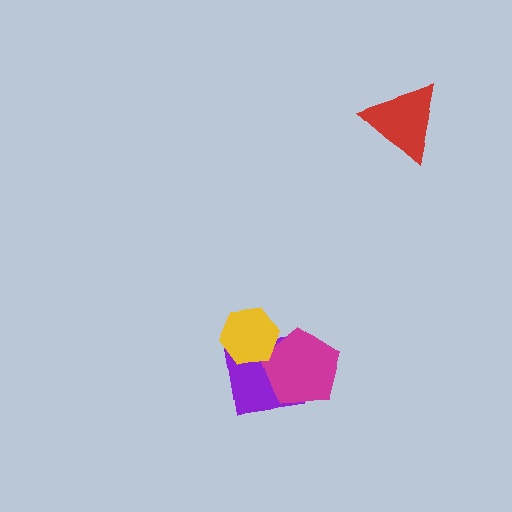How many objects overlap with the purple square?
2 objects overlap with the purple square.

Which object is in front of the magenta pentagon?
The yellow hexagon is in front of the magenta pentagon.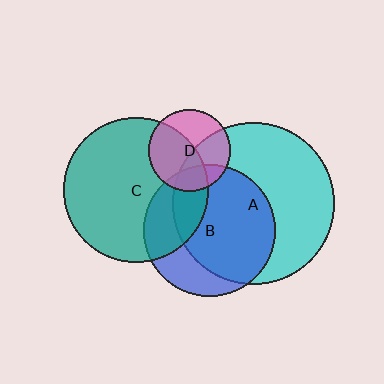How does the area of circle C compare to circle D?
Approximately 3.1 times.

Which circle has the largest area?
Circle A (cyan).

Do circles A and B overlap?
Yes.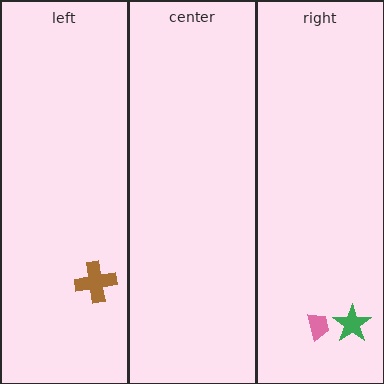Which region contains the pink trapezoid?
The right region.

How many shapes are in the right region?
2.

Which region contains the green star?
The right region.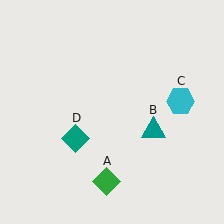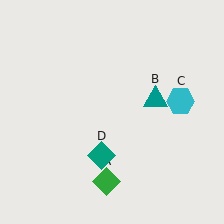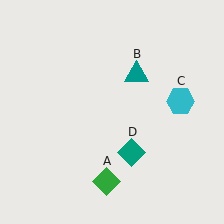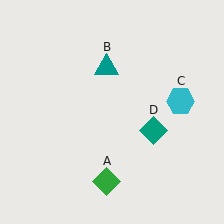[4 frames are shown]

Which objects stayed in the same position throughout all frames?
Green diamond (object A) and cyan hexagon (object C) remained stationary.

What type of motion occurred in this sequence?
The teal triangle (object B), teal diamond (object D) rotated counterclockwise around the center of the scene.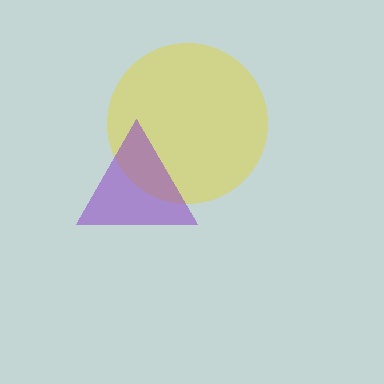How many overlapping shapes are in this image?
There are 2 overlapping shapes in the image.